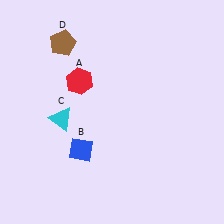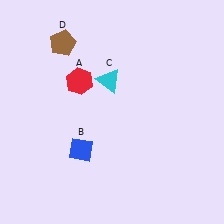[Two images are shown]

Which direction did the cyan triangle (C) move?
The cyan triangle (C) moved right.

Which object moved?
The cyan triangle (C) moved right.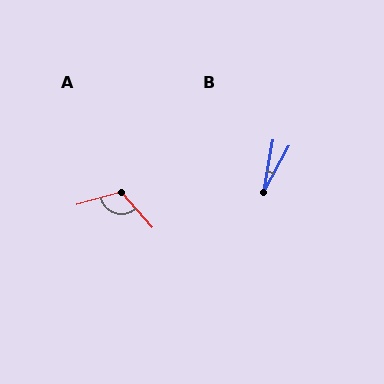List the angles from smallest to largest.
B (19°), A (115°).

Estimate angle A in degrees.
Approximately 115 degrees.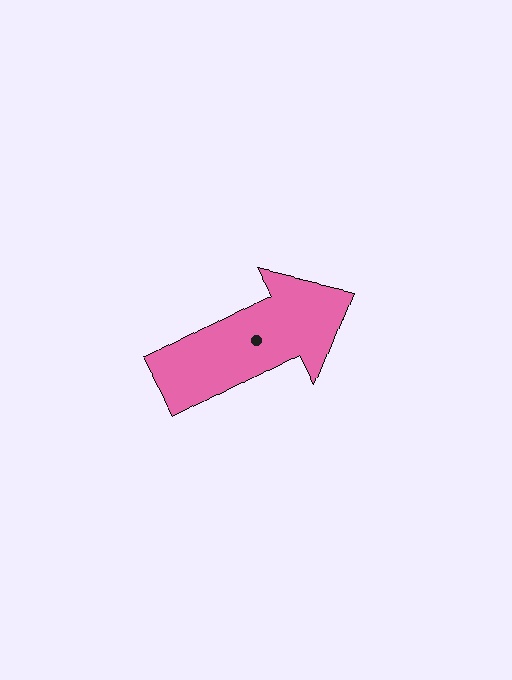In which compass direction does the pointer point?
Northeast.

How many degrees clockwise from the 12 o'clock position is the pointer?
Approximately 62 degrees.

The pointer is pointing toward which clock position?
Roughly 2 o'clock.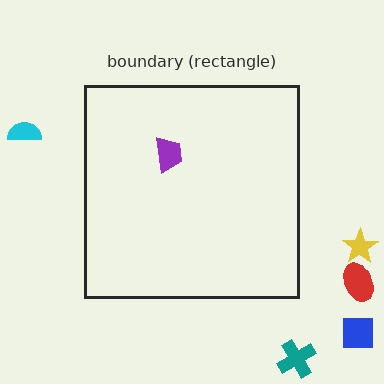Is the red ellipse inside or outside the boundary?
Outside.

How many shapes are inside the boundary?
1 inside, 5 outside.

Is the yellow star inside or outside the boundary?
Outside.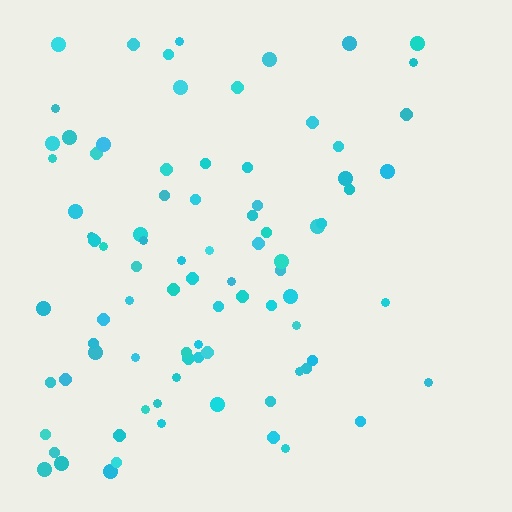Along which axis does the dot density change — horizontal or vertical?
Horizontal.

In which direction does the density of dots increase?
From right to left, with the left side densest.